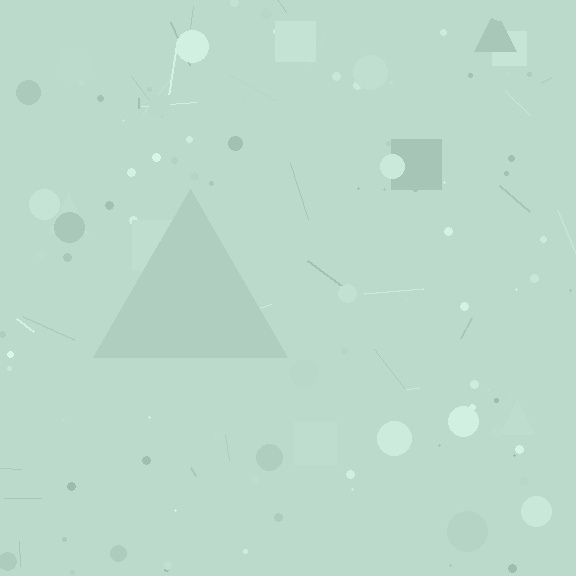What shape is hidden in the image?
A triangle is hidden in the image.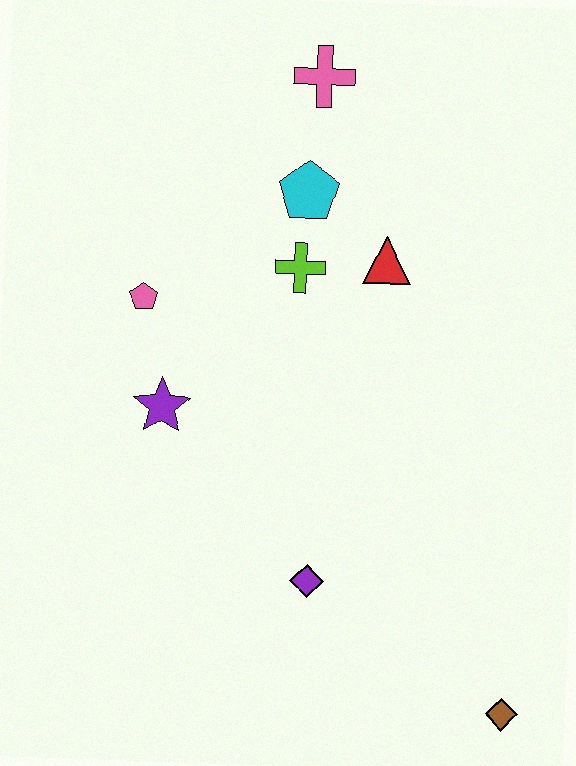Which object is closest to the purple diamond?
The purple star is closest to the purple diamond.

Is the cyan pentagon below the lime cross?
No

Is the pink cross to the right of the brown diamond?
No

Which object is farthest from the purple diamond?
The pink cross is farthest from the purple diamond.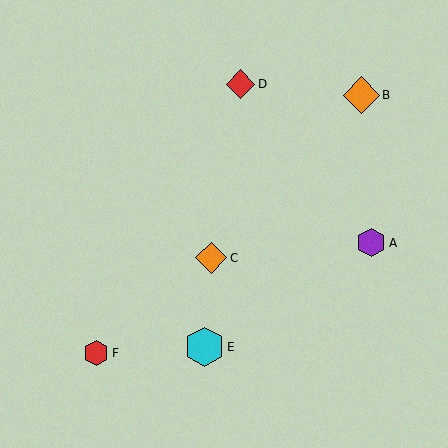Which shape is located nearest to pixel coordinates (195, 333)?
The cyan hexagon (labeled E) at (204, 347) is nearest to that location.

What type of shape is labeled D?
Shape D is a red diamond.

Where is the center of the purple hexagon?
The center of the purple hexagon is at (371, 243).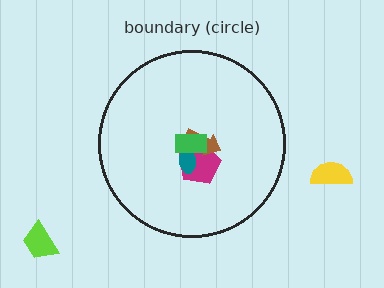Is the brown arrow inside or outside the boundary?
Inside.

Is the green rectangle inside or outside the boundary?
Inside.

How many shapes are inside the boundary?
4 inside, 2 outside.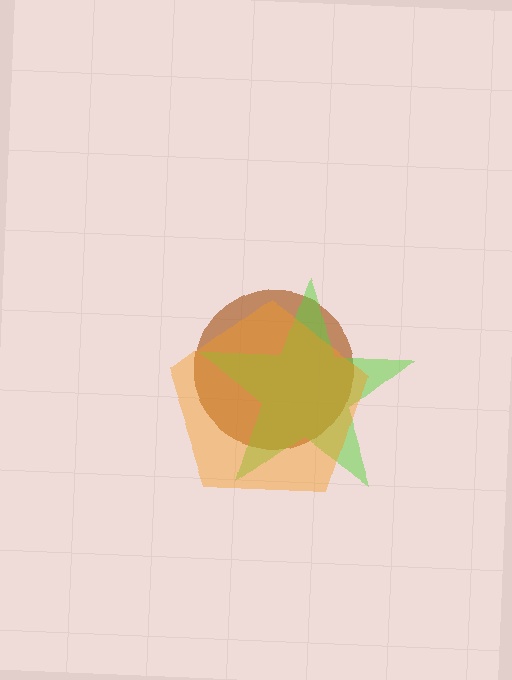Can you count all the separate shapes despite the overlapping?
Yes, there are 3 separate shapes.